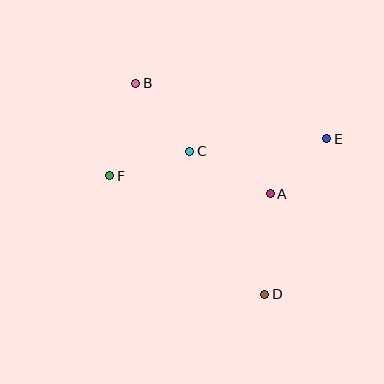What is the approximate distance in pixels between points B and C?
The distance between B and C is approximately 87 pixels.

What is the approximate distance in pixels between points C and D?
The distance between C and D is approximately 161 pixels.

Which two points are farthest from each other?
Points B and D are farthest from each other.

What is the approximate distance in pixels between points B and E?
The distance between B and E is approximately 199 pixels.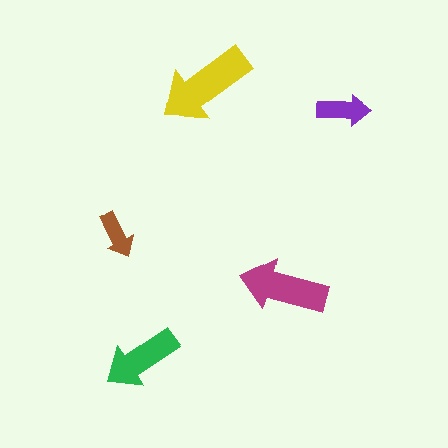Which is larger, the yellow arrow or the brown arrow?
The yellow one.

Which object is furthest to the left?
The brown arrow is leftmost.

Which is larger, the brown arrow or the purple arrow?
The purple one.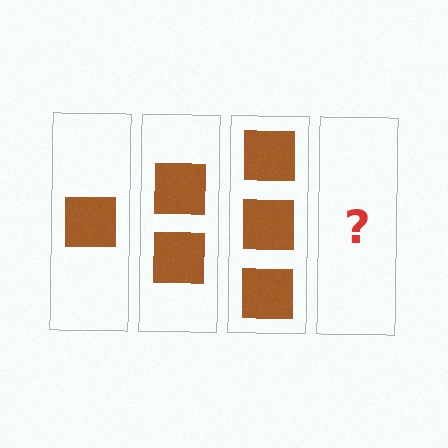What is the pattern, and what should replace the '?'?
The pattern is that each step adds one more square. The '?' should be 4 squares.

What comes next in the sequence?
The next element should be 4 squares.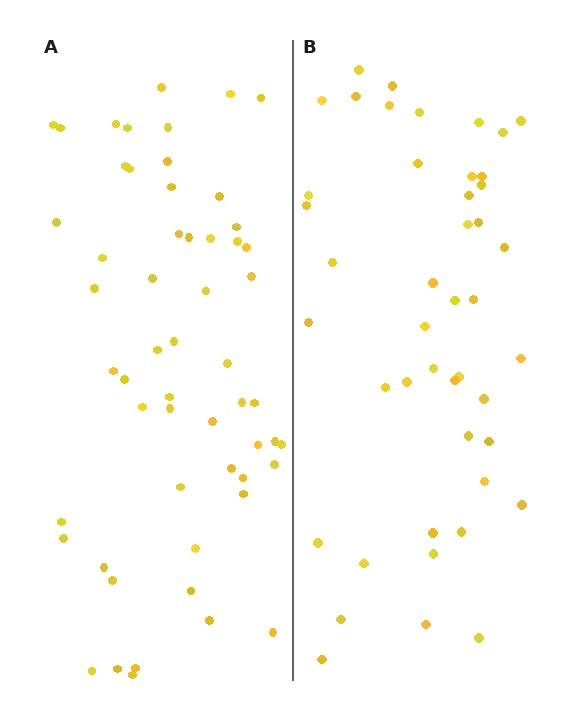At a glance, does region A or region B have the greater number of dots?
Region A (the left region) has more dots.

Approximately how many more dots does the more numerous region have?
Region A has roughly 12 or so more dots than region B.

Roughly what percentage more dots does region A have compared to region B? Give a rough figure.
About 25% more.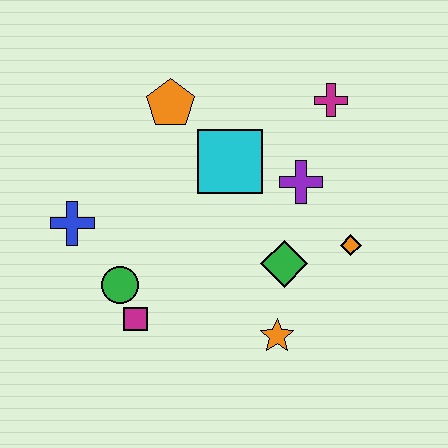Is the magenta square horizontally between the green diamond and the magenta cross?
No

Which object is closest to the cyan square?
The purple cross is closest to the cyan square.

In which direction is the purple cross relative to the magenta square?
The purple cross is to the right of the magenta square.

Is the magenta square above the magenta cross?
No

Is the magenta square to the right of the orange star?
No